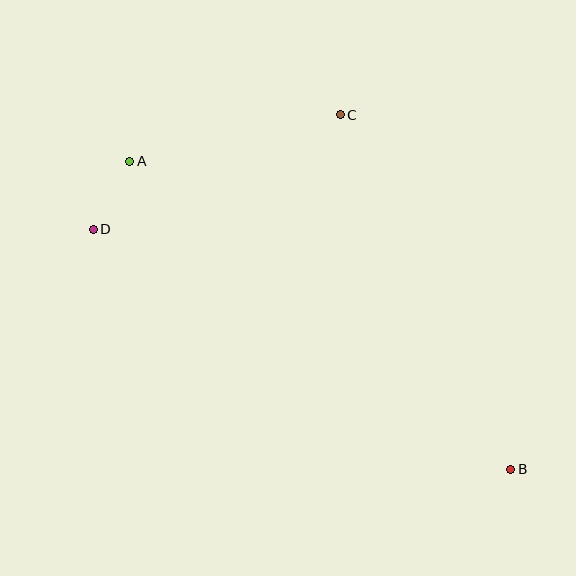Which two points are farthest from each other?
Points A and B are farthest from each other.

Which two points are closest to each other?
Points A and D are closest to each other.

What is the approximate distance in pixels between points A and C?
The distance between A and C is approximately 215 pixels.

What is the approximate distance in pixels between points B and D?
The distance between B and D is approximately 482 pixels.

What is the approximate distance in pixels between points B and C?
The distance between B and C is approximately 393 pixels.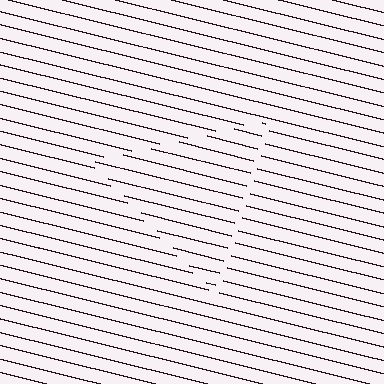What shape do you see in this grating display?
An illusory triangle. The interior of the shape contains the same grating, shifted by half a period — the contour is defined by the phase discontinuity where line-ends from the inner and outer gratings abut.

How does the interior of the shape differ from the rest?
The interior of the shape contains the same grating, shifted by half a period — the contour is defined by the phase discontinuity where line-ends from the inner and outer gratings abut.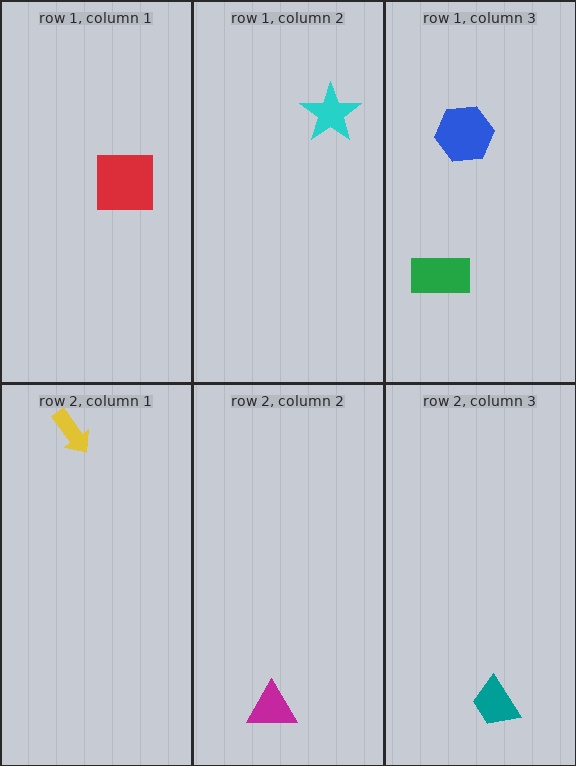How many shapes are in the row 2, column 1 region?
1.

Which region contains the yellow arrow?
The row 2, column 1 region.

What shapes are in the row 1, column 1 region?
The red square.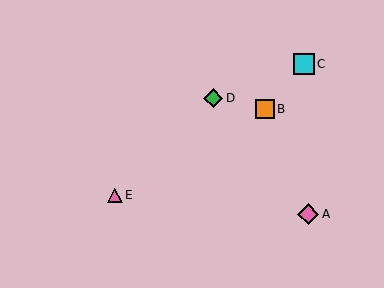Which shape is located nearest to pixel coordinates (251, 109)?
The orange square (labeled B) at (265, 109) is nearest to that location.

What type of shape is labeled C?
Shape C is a cyan square.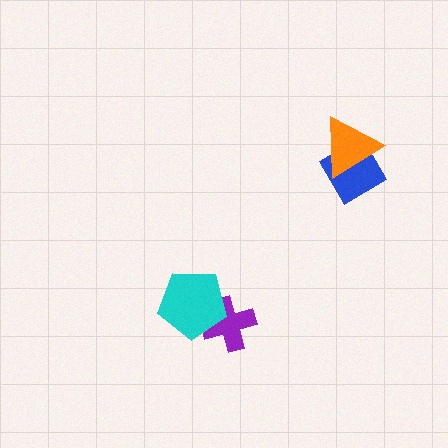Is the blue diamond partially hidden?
Yes, it is partially covered by another shape.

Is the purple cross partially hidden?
Yes, it is partially covered by another shape.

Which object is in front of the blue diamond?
The orange triangle is in front of the blue diamond.